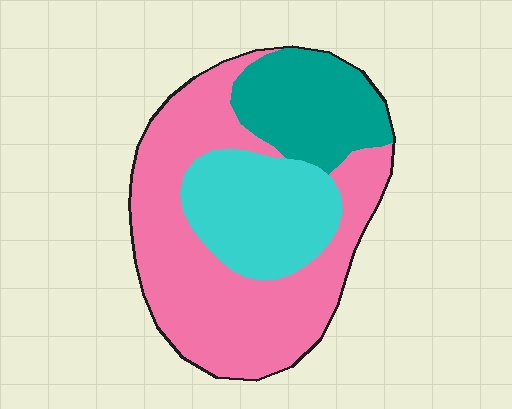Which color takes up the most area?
Pink, at roughly 55%.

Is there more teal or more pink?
Pink.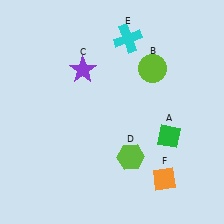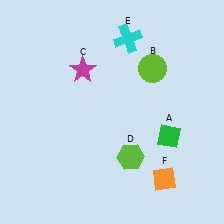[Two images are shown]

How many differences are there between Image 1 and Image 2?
There is 1 difference between the two images.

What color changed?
The star (C) changed from purple in Image 1 to magenta in Image 2.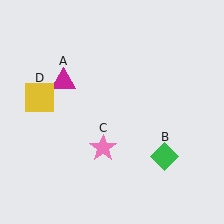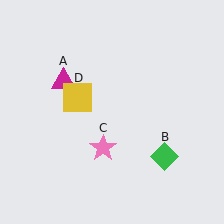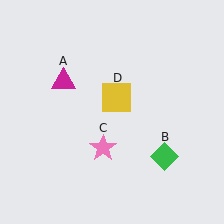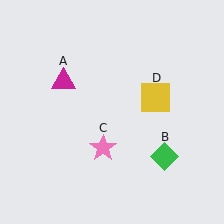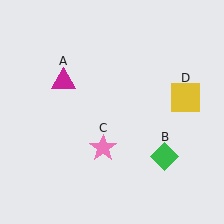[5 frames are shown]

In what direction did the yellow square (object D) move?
The yellow square (object D) moved right.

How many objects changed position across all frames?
1 object changed position: yellow square (object D).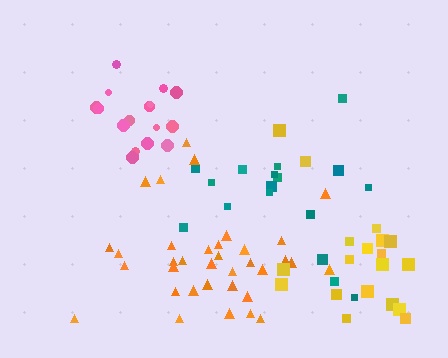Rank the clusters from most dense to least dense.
pink, orange, yellow, teal.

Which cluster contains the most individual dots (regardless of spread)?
Orange (35).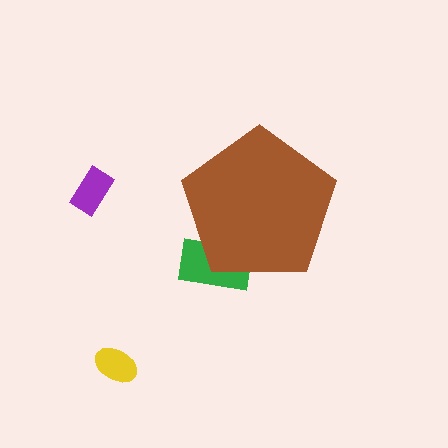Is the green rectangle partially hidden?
Yes, the green rectangle is partially hidden behind the brown pentagon.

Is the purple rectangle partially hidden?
No, the purple rectangle is fully visible.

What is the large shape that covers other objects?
A brown pentagon.